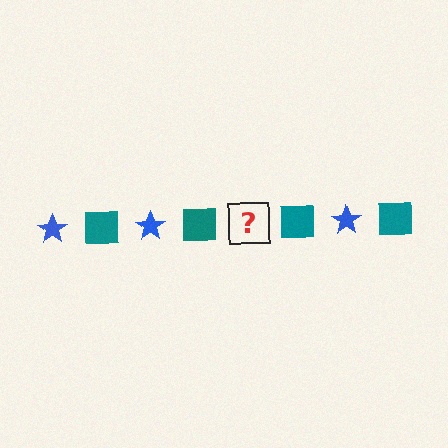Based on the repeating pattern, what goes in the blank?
The blank should be a blue star.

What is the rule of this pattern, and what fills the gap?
The rule is that the pattern alternates between blue star and teal square. The gap should be filled with a blue star.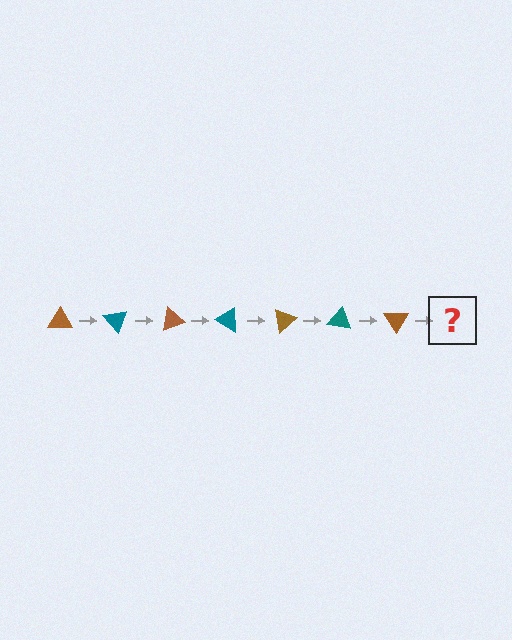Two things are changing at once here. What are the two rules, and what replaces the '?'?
The two rules are that it rotates 50 degrees each step and the color cycles through brown and teal. The '?' should be a teal triangle, rotated 350 degrees from the start.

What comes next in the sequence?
The next element should be a teal triangle, rotated 350 degrees from the start.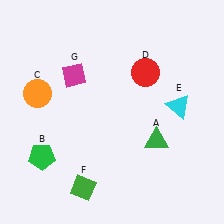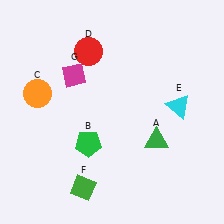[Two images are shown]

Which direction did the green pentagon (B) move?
The green pentagon (B) moved right.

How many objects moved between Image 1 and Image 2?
2 objects moved between the two images.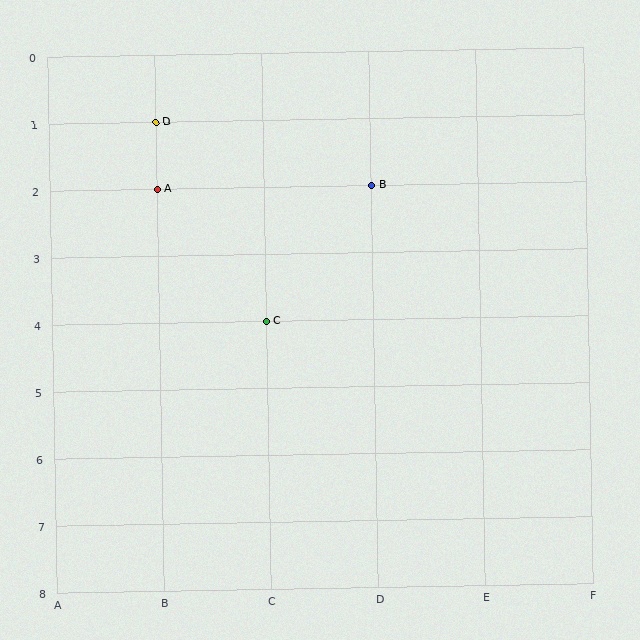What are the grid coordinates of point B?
Point B is at grid coordinates (D, 2).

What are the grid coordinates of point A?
Point A is at grid coordinates (B, 2).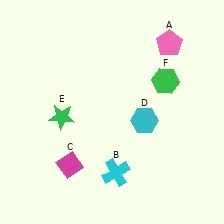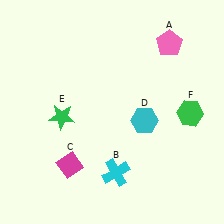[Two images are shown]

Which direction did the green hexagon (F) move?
The green hexagon (F) moved down.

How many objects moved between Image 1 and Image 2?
1 object moved between the two images.